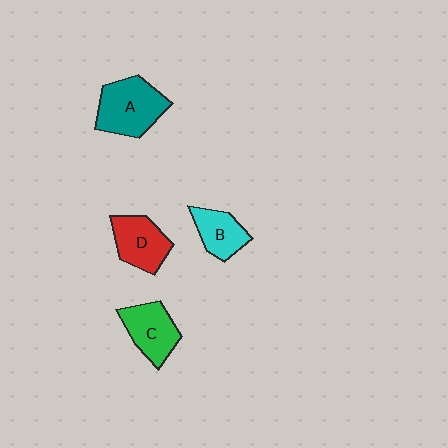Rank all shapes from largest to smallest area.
From largest to smallest: A (teal), C (green), D (red), B (cyan).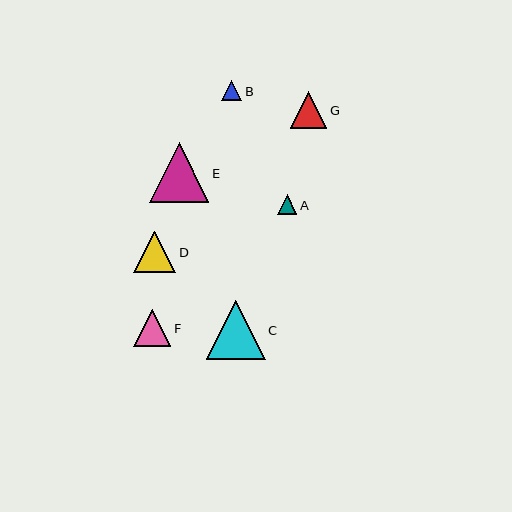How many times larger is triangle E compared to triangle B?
Triangle E is approximately 3.0 times the size of triangle B.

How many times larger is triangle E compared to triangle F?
Triangle E is approximately 1.6 times the size of triangle F.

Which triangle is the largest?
Triangle E is the largest with a size of approximately 60 pixels.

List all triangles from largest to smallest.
From largest to smallest: E, C, D, F, G, B, A.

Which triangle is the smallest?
Triangle A is the smallest with a size of approximately 19 pixels.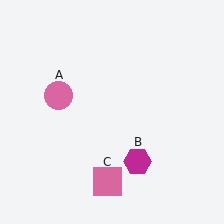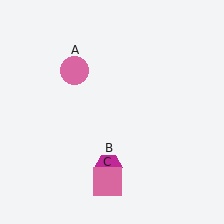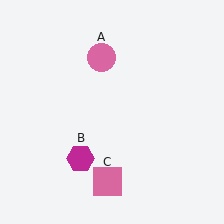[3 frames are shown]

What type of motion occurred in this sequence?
The pink circle (object A), magenta hexagon (object B) rotated clockwise around the center of the scene.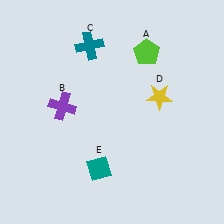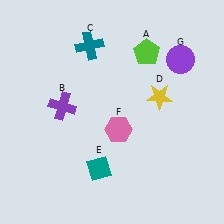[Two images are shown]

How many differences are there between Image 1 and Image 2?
There are 2 differences between the two images.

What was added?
A pink hexagon (F), a purple circle (G) were added in Image 2.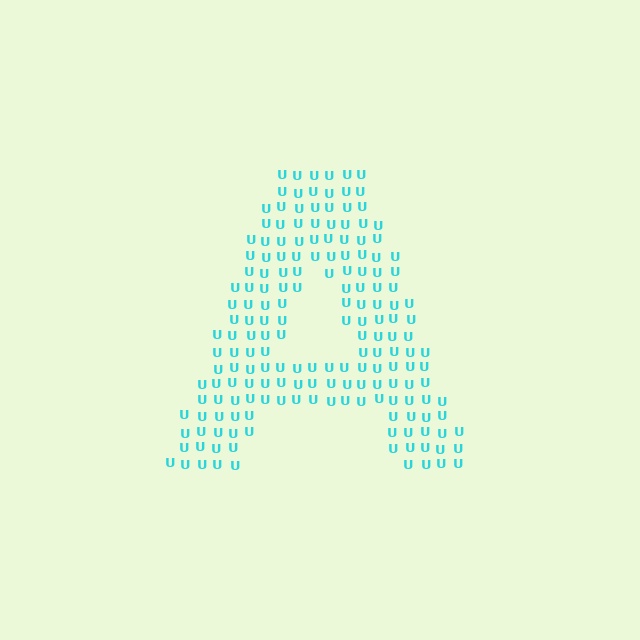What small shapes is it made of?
It is made of small letter U's.